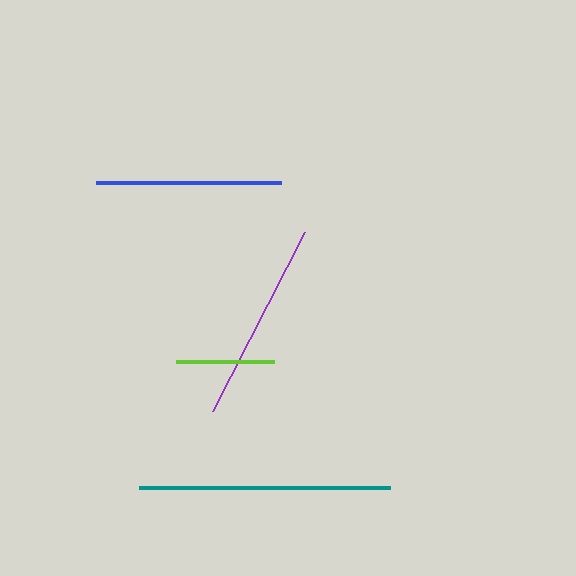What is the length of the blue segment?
The blue segment is approximately 184 pixels long.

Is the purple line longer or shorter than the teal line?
The teal line is longer than the purple line.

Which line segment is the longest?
The teal line is the longest at approximately 251 pixels.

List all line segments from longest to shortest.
From longest to shortest: teal, purple, blue, lime.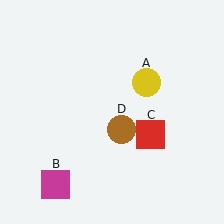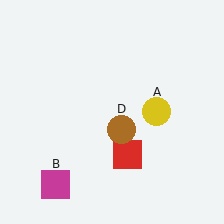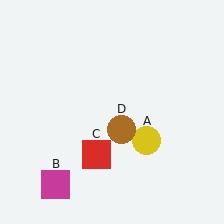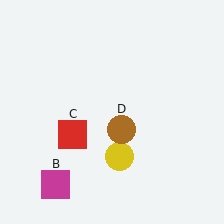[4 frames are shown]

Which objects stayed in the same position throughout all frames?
Magenta square (object B) and brown circle (object D) remained stationary.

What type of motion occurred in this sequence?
The yellow circle (object A), red square (object C) rotated clockwise around the center of the scene.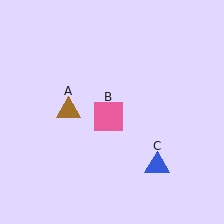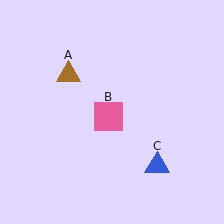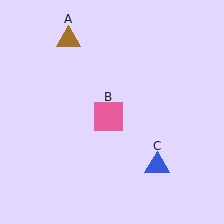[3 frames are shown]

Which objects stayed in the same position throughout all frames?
Pink square (object B) and blue triangle (object C) remained stationary.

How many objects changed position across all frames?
1 object changed position: brown triangle (object A).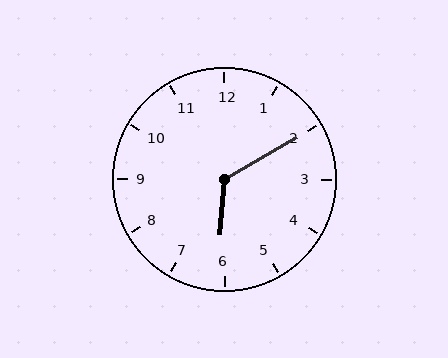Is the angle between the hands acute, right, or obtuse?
It is obtuse.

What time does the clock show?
6:10.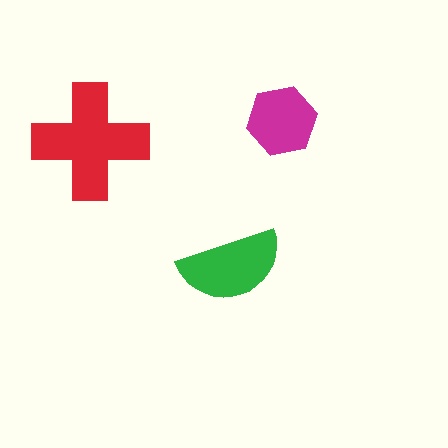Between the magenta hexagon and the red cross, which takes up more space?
The red cross.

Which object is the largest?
The red cross.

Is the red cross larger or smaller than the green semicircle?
Larger.